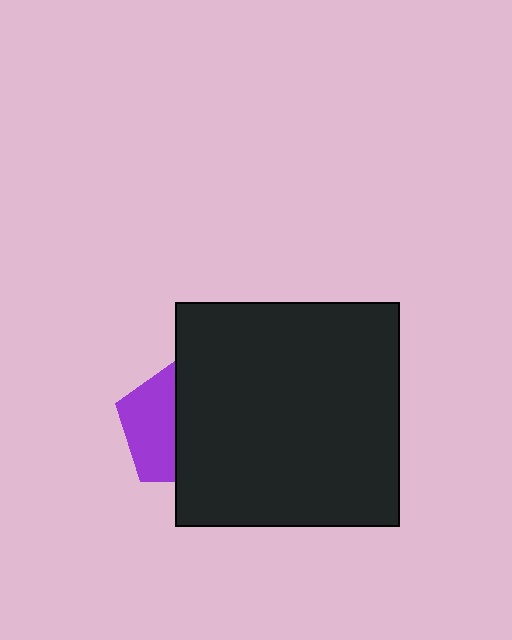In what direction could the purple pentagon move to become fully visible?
The purple pentagon could move left. That would shift it out from behind the black square entirely.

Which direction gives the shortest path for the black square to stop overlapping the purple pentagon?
Moving right gives the shortest separation.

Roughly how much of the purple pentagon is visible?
A small part of it is visible (roughly 44%).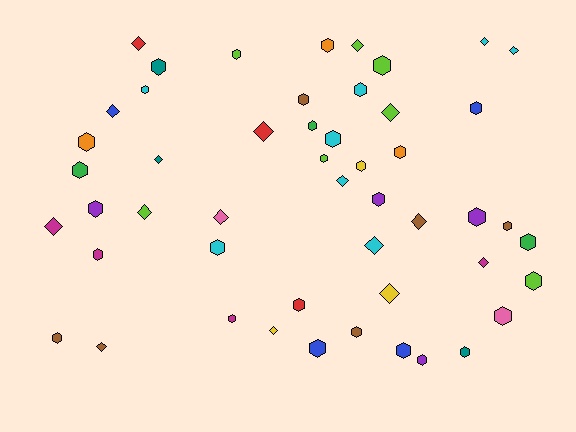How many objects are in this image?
There are 50 objects.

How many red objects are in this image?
There are 3 red objects.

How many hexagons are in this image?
There are 32 hexagons.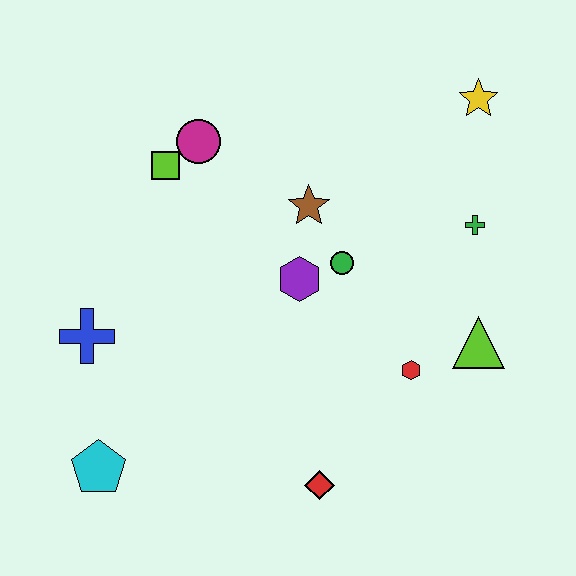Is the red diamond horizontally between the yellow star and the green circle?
No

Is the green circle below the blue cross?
No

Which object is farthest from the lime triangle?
The cyan pentagon is farthest from the lime triangle.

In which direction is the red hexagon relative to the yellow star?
The red hexagon is below the yellow star.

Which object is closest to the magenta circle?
The lime square is closest to the magenta circle.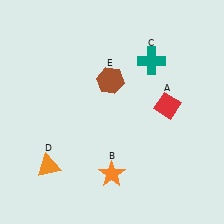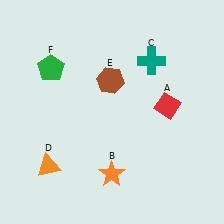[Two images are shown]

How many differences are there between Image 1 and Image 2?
There is 1 difference between the two images.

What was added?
A green pentagon (F) was added in Image 2.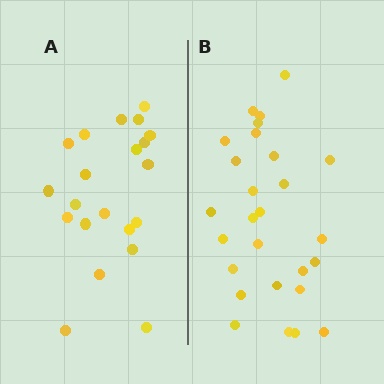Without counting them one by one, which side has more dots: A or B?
Region B (the right region) has more dots.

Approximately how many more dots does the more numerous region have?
Region B has about 6 more dots than region A.